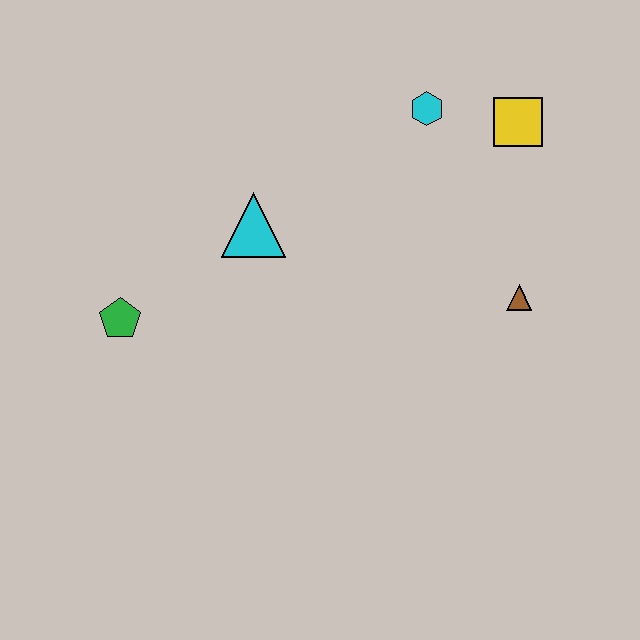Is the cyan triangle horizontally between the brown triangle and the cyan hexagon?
No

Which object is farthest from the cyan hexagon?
The green pentagon is farthest from the cyan hexagon.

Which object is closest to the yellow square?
The cyan hexagon is closest to the yellow square.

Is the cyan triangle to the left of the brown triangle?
Yes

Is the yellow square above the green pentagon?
Yes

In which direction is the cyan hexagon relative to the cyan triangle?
The cyan hexagon is to the right of the cyan triangle.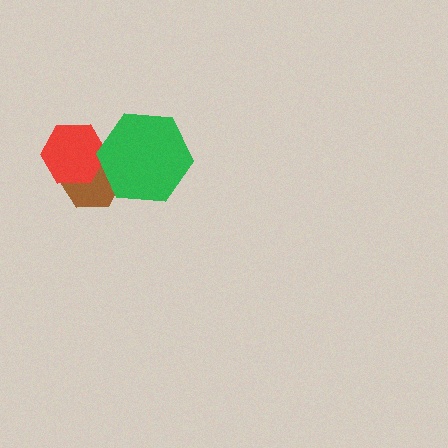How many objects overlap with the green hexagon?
2 objects overlap with the green hexagon.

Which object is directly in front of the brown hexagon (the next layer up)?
The red hexagon is directly in front of the brown hexagon.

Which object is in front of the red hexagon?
The green hexagon is in front of the red hexagon.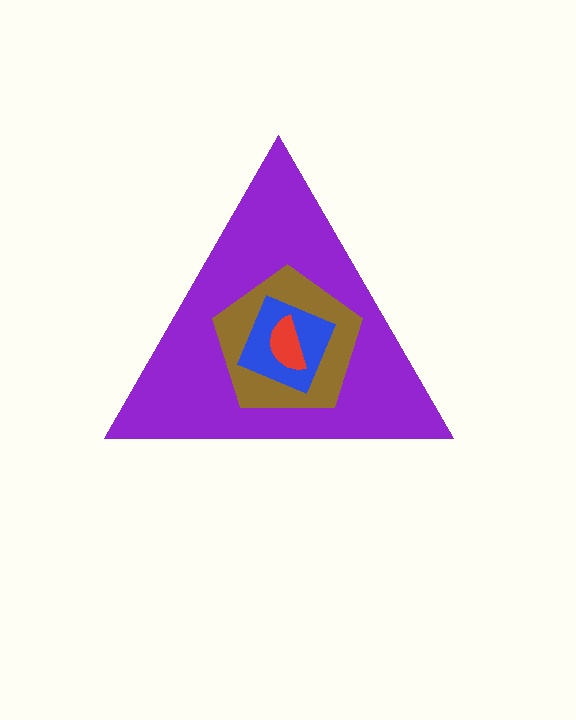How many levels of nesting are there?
4.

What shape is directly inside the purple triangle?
The brown pentagon.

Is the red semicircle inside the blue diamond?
Yes.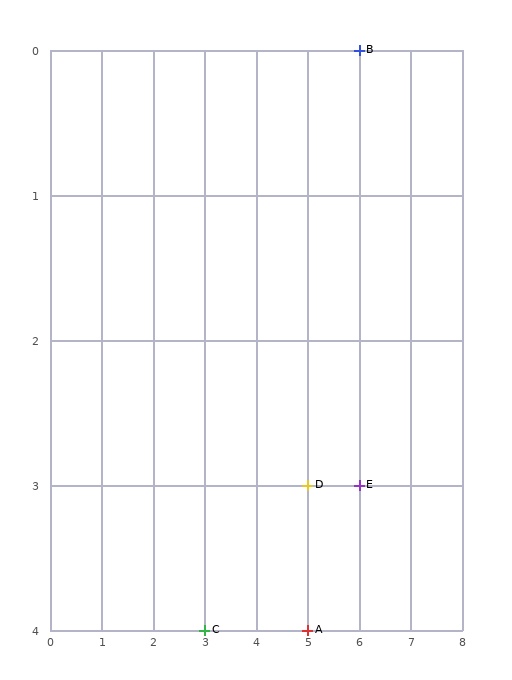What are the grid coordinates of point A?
Point A is at grid coordinates (5, 4).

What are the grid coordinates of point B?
Point B is at grid coordinates (6, 0).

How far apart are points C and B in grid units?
Points C and B are 3 columns and 4 rows apart (about 5.0 grid units diagonally).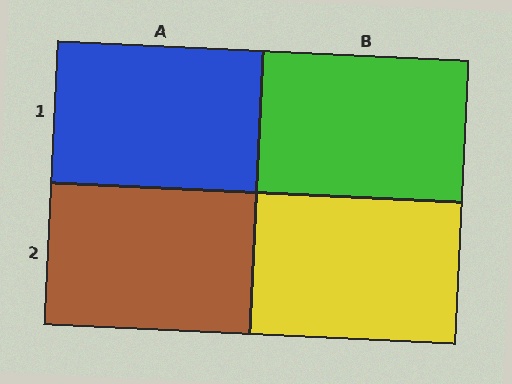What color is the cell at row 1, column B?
Green.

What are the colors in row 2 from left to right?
Brown, yellow.